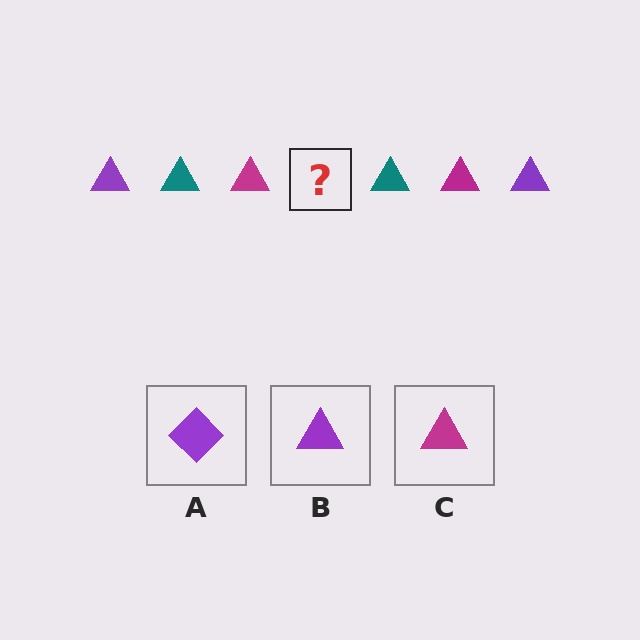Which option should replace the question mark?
Option B.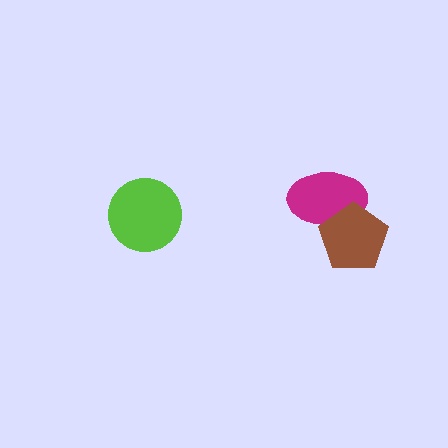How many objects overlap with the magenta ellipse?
1 object overlaps with the magenta ellipse.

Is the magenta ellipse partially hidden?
Yes, it is partially covered by another shape.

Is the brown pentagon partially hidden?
No, no other shape covers it.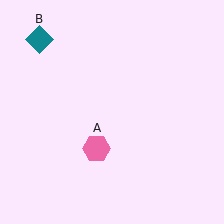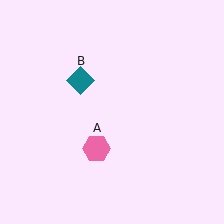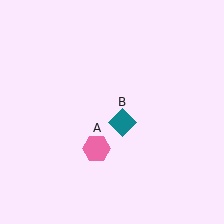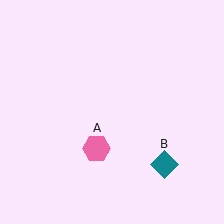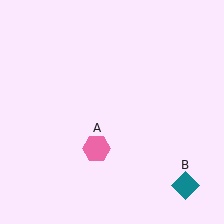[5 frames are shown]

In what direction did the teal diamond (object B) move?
The teal diamond (object B) moved down and to the right.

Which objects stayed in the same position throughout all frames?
Pink hexagon (object A) remained stationary.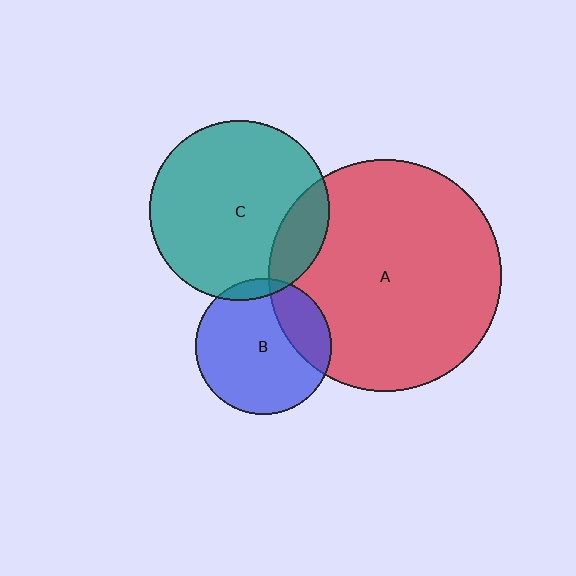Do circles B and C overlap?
Yes.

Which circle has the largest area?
Circle A (red).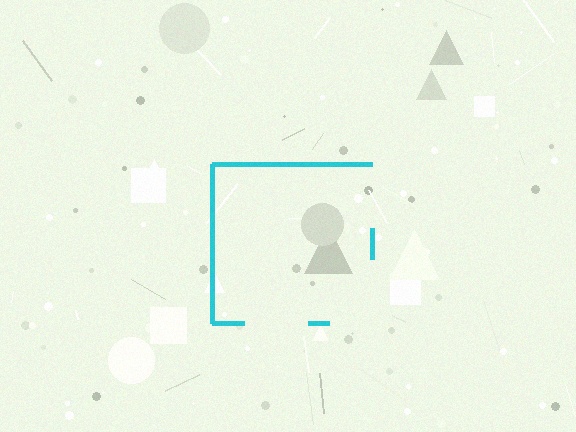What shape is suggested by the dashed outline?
The dashed outline suggests a square.